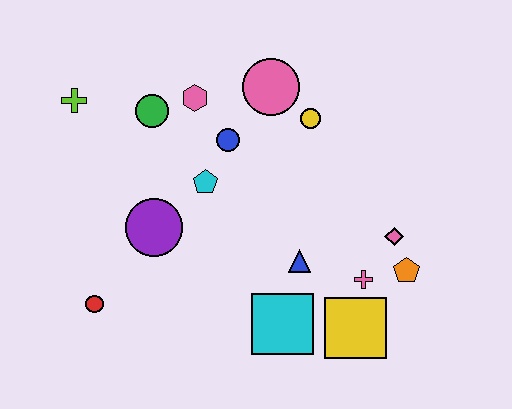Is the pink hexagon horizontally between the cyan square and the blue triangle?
No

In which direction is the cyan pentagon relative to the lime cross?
The cyan pentagon is to the right of the lime cross.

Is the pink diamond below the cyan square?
No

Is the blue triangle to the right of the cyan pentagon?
Yes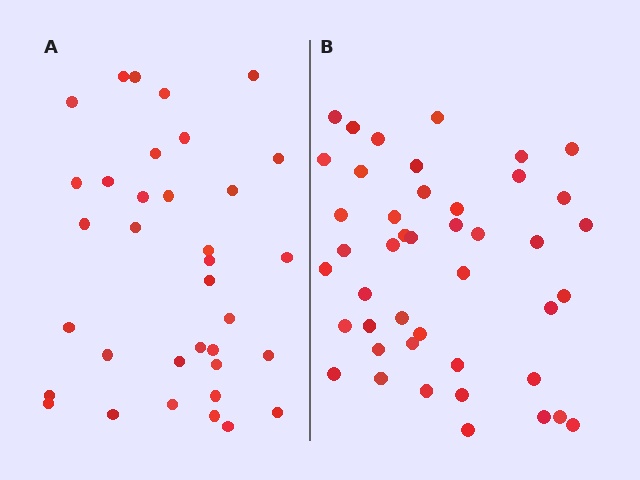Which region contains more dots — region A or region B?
Region B (the right region) has more dots.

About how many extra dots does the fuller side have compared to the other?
Region B has roughly 8 or so more dots than region A.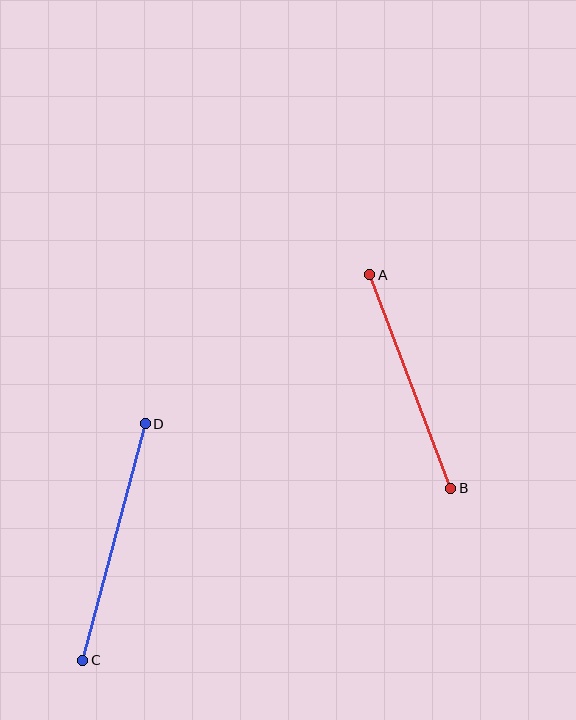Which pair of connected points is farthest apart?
Points C and D are farthest apart.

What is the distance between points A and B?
The distance is approximately 228 pixels.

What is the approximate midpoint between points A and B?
The midpoint is at approximately (410, 381) pixels.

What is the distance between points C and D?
The distance is approximately 245 pixels.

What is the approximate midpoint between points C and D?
The midpoint is at approximately (114, 542) pixels.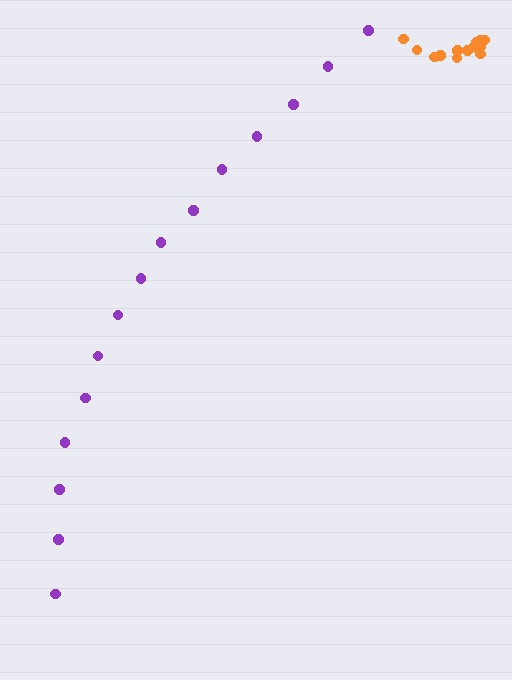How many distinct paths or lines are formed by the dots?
There are 2 distinct paths.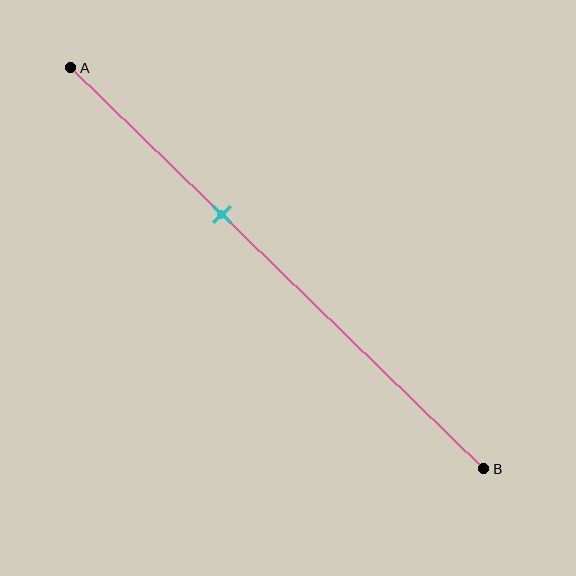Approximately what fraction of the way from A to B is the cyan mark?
The cyan mark is approximately 35% of the way from A to B.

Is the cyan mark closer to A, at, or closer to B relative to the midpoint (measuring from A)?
The cyan mark is closer to point A than the midpoint of segment AB.